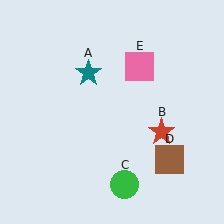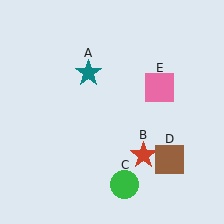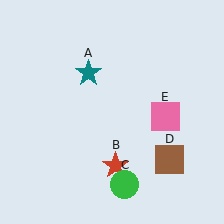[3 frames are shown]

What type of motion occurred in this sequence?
The red star (object B), pink square (object E) rotated clockwise around the center of the scene.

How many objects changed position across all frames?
2 objects changed position: red star (object B), pink square (object E).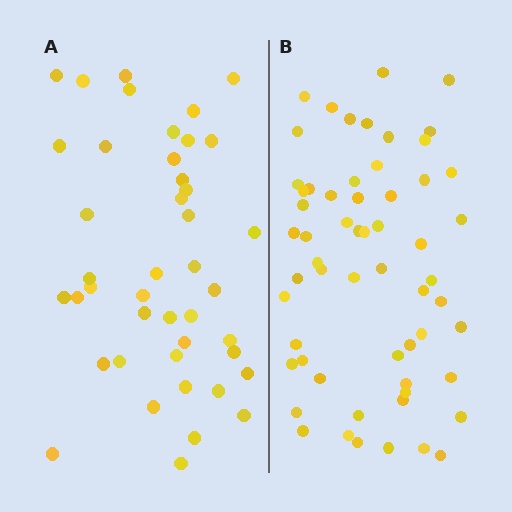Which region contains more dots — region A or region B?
Region B (the right region) has more dots.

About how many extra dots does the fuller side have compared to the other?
Region B has approximately 15 more dots than region A.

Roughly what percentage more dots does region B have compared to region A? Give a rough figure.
About 35% more.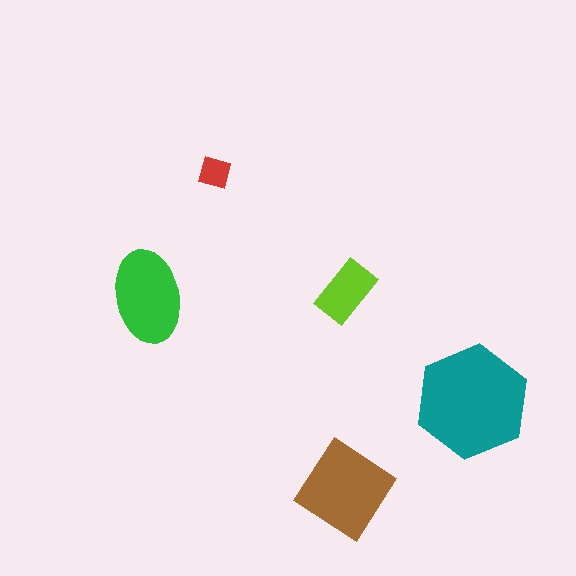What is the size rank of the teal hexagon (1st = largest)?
1st.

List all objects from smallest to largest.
The red square, the lime rectangle, the green ellipse, the brown diamond, the teal hexagon.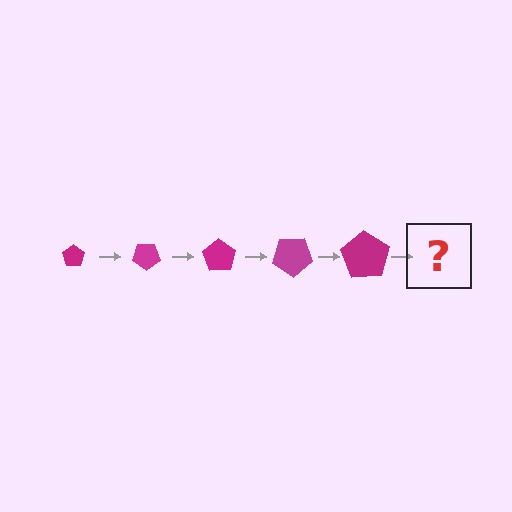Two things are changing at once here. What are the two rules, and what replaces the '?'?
The two rules are that the pentagon grows larger each step and it rotates 35 degrees each step. The '?' should be a pentagon, larger than the previous one and rotated 175 degrees from the start.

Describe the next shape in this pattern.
It should be a pentagon, larger than the previous one and rotated 175 degrees from the start.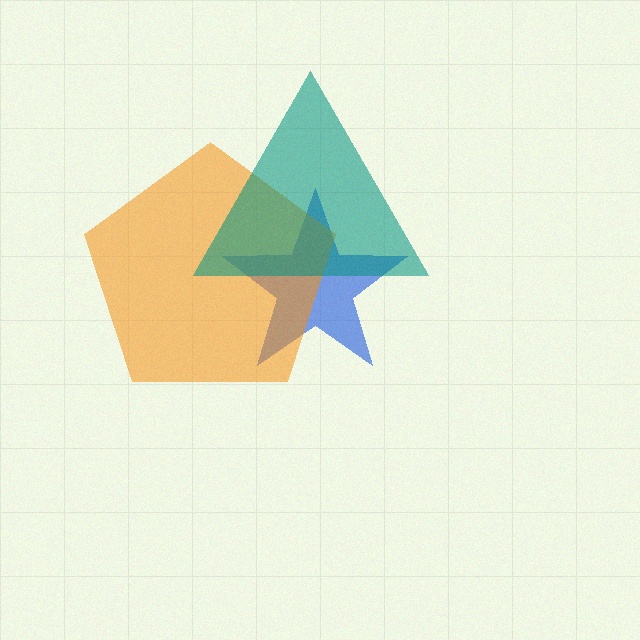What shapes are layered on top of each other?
The layered shapes are: a blue star, an orange pentagon, a teal triangle.